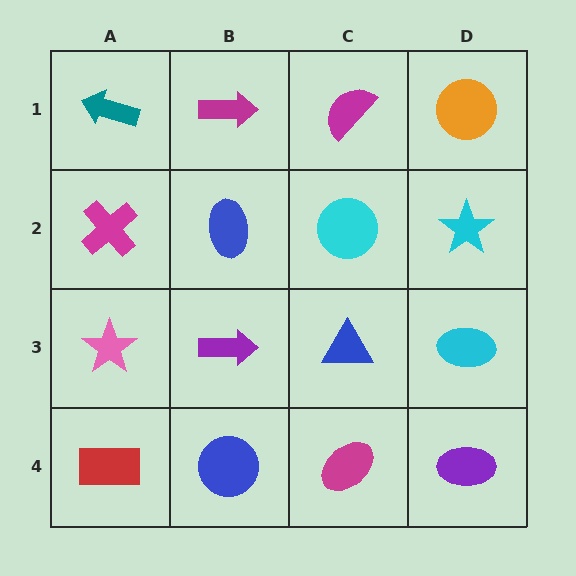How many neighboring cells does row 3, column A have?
3.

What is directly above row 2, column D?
An orange circle.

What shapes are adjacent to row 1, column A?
A magenta cross (row 2, column A), a magenta arrow (row 1, column B).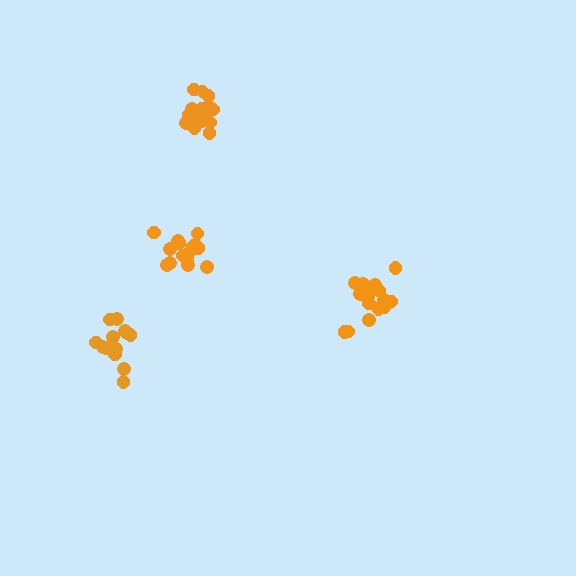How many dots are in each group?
Group 1: 15 dots, Group 2: 16 dots, Group 3: 14 dots, Group 4: 17 dots (62 total).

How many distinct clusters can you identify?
There are 4 distinct clusters.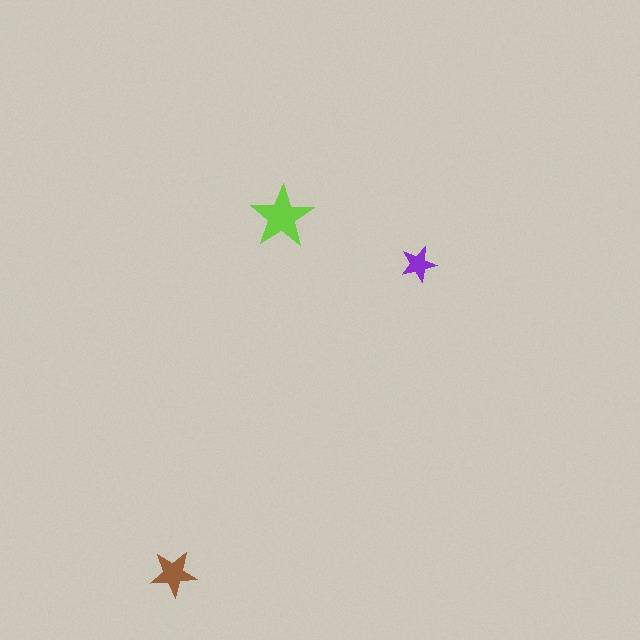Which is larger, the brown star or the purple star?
The brown one.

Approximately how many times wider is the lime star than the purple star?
About 2 times wider.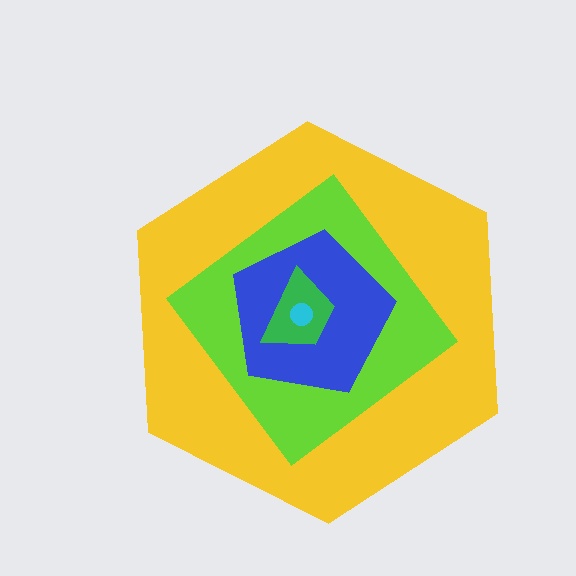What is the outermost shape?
The yellow hexagon.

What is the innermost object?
The cyan circle.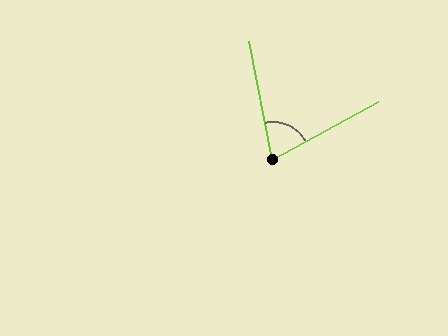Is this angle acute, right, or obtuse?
It is acute.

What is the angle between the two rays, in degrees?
Approximately 73 degrees.